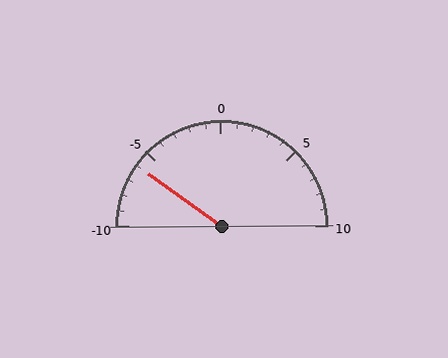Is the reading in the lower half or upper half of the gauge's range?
The reading is in the lower half of the range (-10 to 10).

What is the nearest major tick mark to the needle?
The nearest major tick mark is -5.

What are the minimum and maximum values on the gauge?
The gauge ranges from -10 to 10.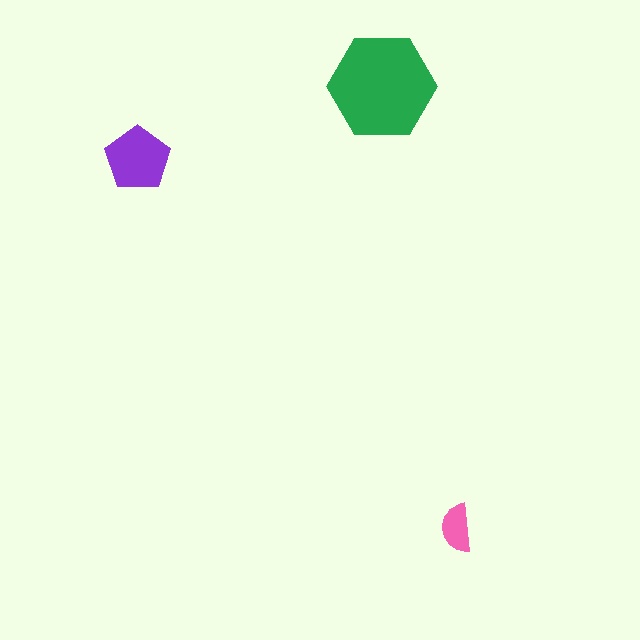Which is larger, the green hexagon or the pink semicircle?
The green hexagon.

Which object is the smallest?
The pink semicircle.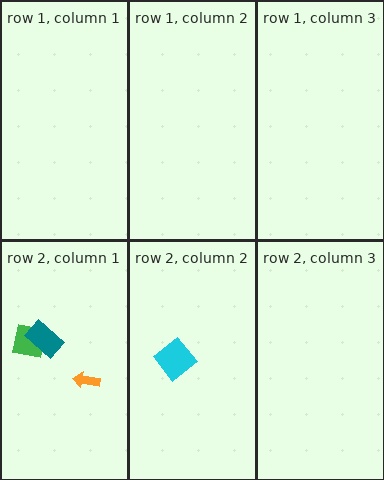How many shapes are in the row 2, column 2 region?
1.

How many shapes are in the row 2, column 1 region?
3.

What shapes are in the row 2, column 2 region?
The cyan diamond.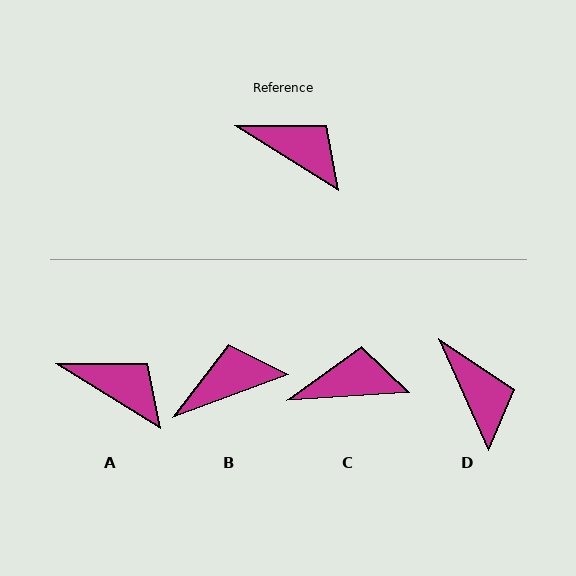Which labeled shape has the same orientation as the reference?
A.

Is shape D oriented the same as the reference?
No, it is off by about 34 degrees.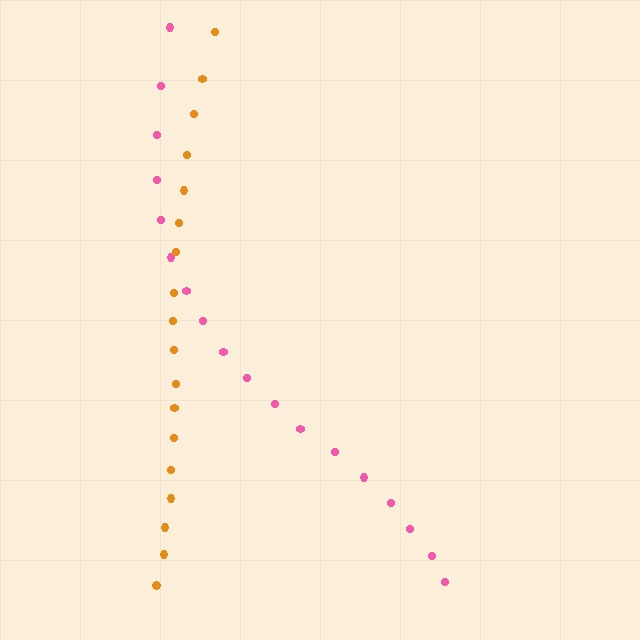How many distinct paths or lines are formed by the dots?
There are 2 distinct paths.